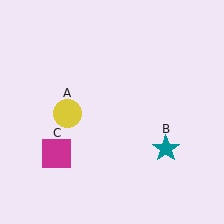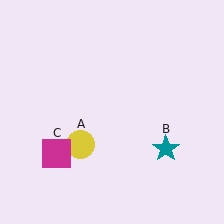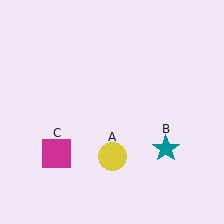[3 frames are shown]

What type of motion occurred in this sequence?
The yellow circle (object A) rotated counterclockwise around the center of the scene.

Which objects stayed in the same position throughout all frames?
Teal star (object B) and magenta square (object C) remained stationary.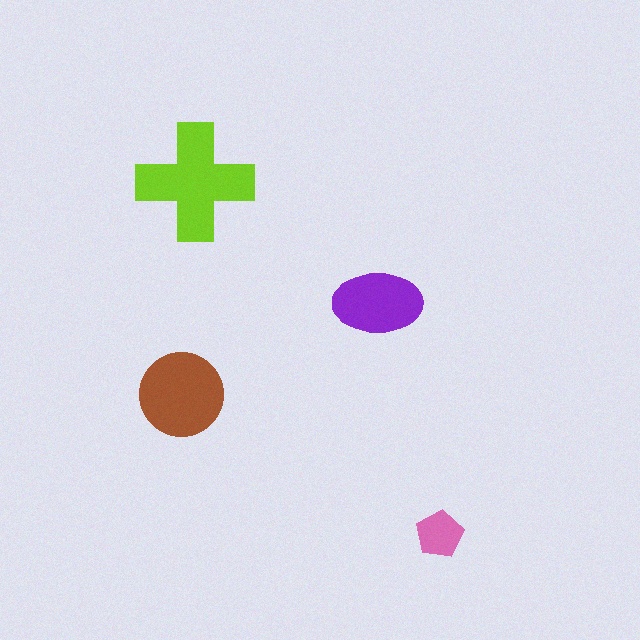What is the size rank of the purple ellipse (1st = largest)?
3rd.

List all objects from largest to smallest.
The lime cross, the brown circle, the purple ellipse, the pink pentagon.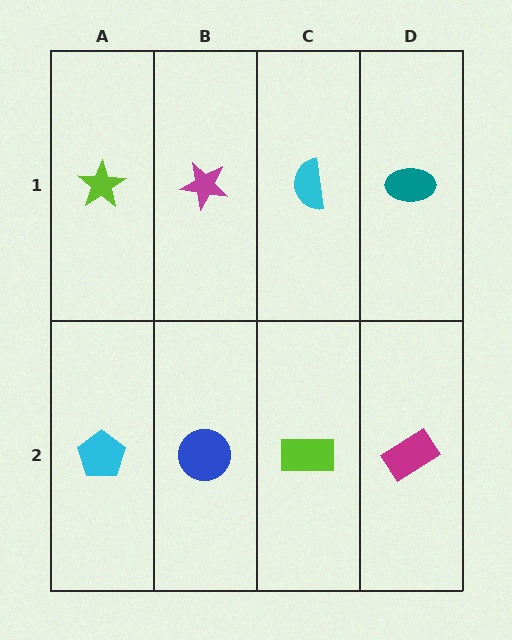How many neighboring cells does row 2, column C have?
3.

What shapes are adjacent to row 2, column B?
A magenta star (row 1, column B), a cyan pentagon (row 2, column A), a lime rectangle (row 2, column C).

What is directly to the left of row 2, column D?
A lime rectangle.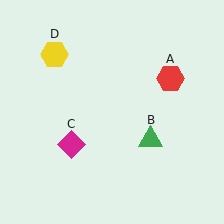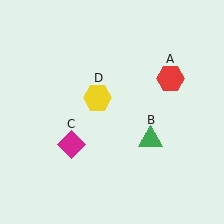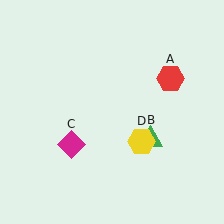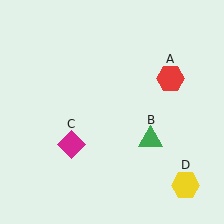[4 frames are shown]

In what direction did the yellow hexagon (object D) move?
The yellow hexagon (object D) moved down and to the right.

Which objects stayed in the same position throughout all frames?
Red hexagon (object A) and green triangle (object B) and magenta diamond (object C) remained stationary.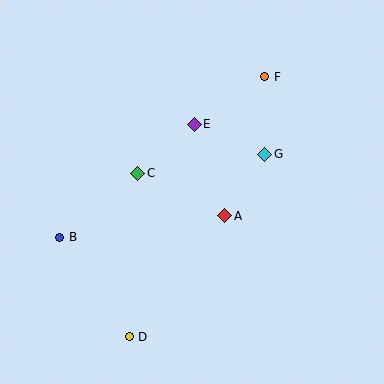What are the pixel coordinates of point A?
Point A is at (225, 216).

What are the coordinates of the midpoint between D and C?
The midpoint between D and C is at (134, 255).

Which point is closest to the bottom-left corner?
Point D is closest to the bottom-left corner.